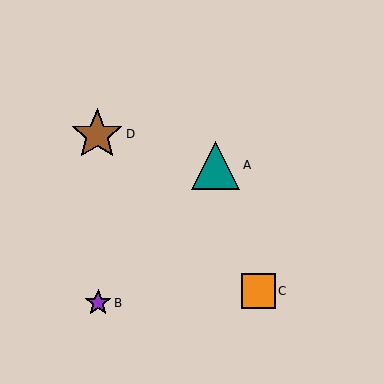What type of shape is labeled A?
Shape A is a teal triangle.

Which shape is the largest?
The brown star (labeled D) is the largest.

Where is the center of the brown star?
The center of the brown star is at (97, 134).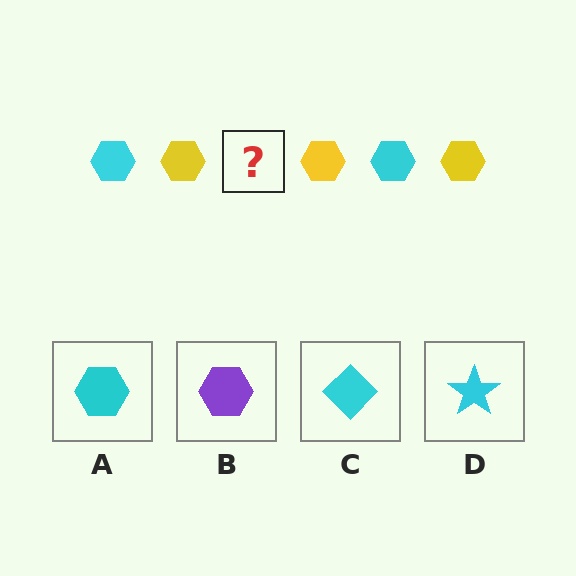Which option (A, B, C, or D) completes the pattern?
A.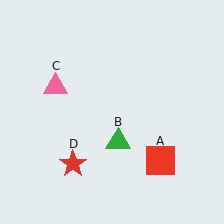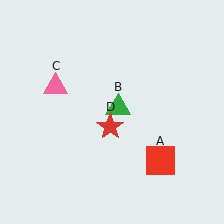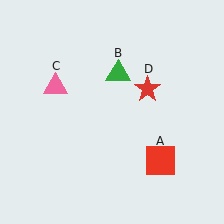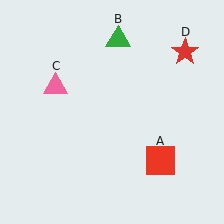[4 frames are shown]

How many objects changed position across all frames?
2 objects changed position: green triangle (object B), red star (object D).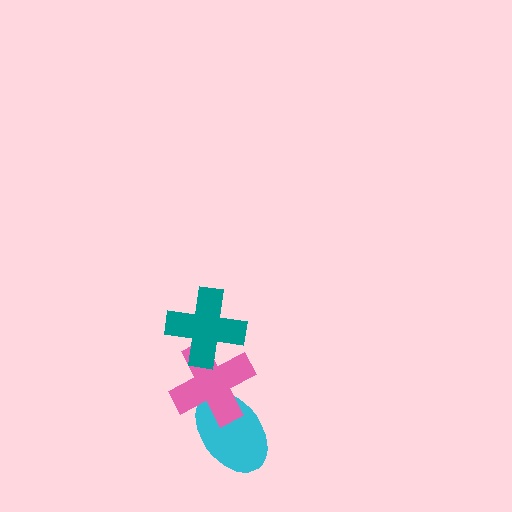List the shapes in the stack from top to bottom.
From top to bottom: the teal cross, the pink cross, the cyan ellipse.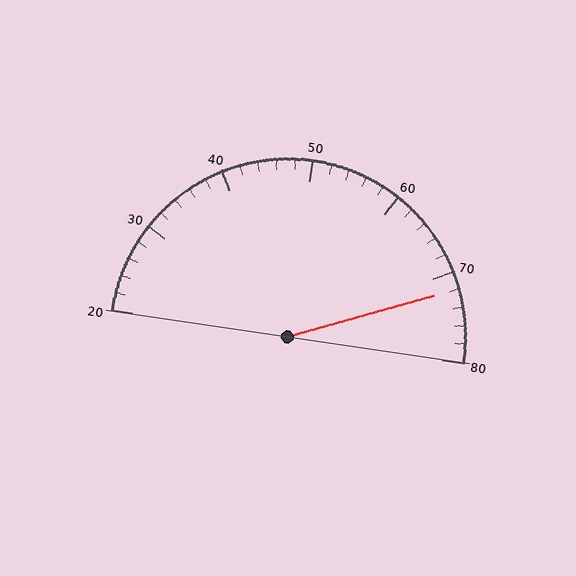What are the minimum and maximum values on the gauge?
The gauge ranges from 20 to 80.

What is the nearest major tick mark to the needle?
The nearest major tick mark is 70.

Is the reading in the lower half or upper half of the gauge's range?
The reading is in the upper half of the range (20 to 80).